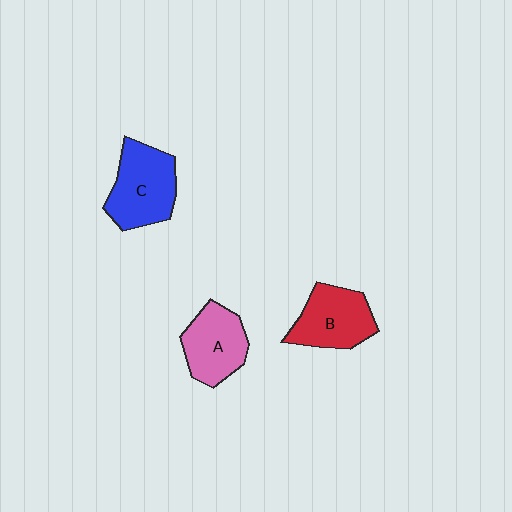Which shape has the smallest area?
Shape A (pink).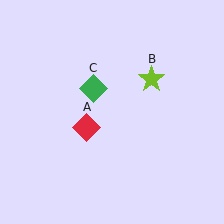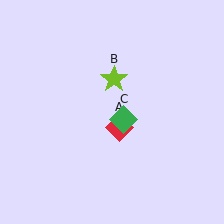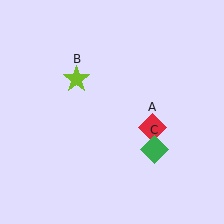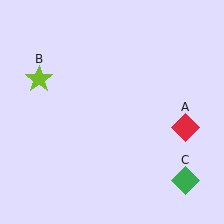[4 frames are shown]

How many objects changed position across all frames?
3 objects changed position: red diamond (object A), lime star (object B), green diamond (object C).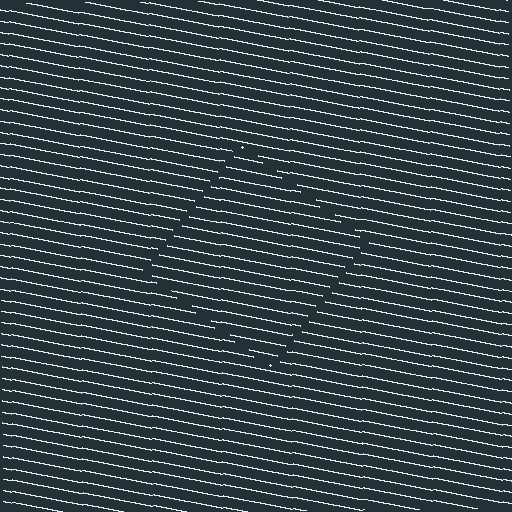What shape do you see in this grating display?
An illusory square. The interior of the shape contains the same grating, shifted by half a period — the contour is defined by the phase discontinuity where line-ends from the inner and outer gratings abut.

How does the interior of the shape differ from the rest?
The interior of the shape contains the same grating, shifted by half a period — the contour is defined by the phase discontinuity where line-ends from the inner and outer gratings abut.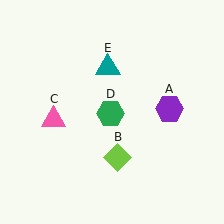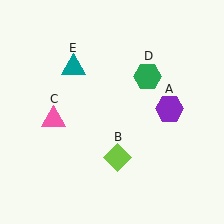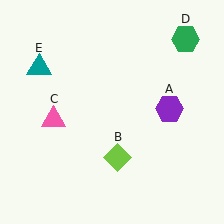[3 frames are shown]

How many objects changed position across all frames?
2 objects changed position: green hexagon (object D), teal triangle (object E).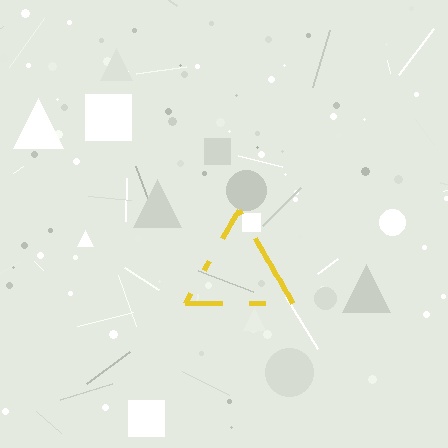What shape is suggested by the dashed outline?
The dashed outline suggests a triangle.